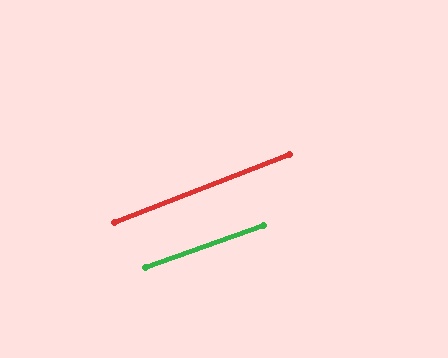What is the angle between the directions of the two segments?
Approximately 2 degrees.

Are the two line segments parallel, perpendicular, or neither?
Parallel — their directions differ by only 1.5°.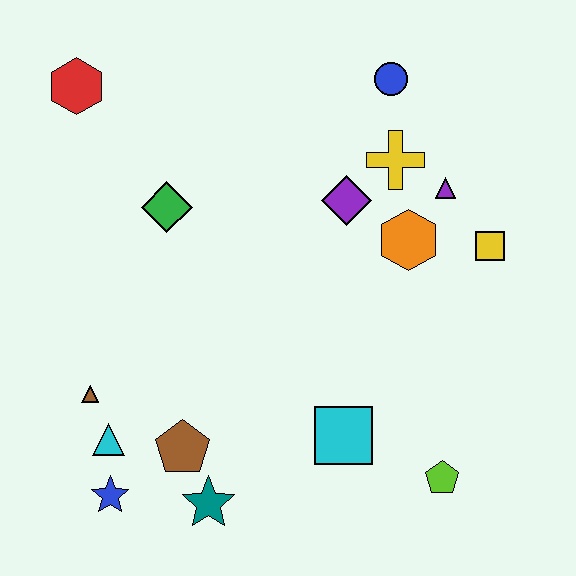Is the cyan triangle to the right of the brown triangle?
Yes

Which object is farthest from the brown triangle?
The blue circle is farthest from the brown triangle.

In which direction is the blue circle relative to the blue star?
The blue circle is above the blue star.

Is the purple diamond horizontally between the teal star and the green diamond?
No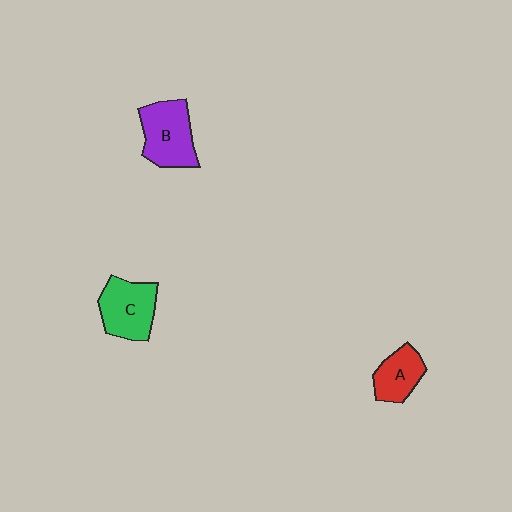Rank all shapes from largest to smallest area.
From largest to smallest: B (purple), C (green), A (red).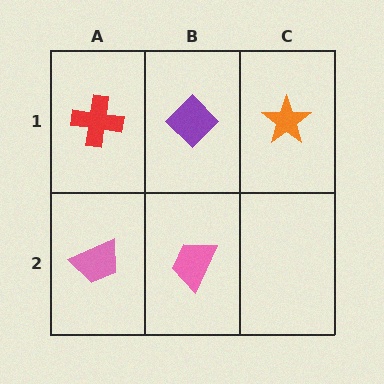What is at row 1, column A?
A red cross.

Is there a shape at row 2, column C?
No, that cell is empty.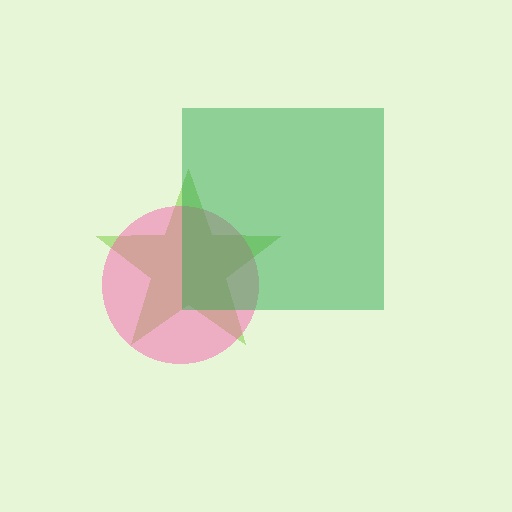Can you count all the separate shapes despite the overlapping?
Yes, there are 3 separate shapes.